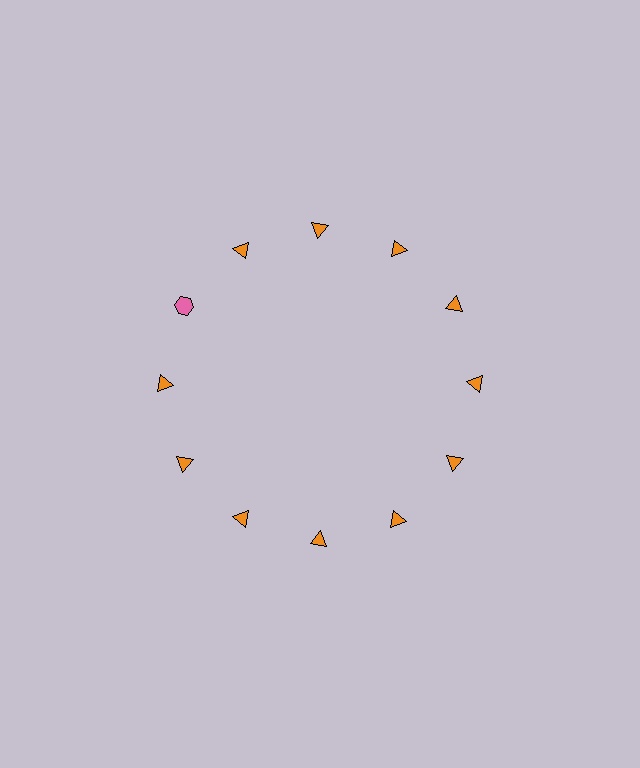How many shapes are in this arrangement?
There are 12 shapes arranged in a ring pattern.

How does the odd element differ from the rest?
It differs in both color (pink instead of orange) and shape (hexagon instead of triangle).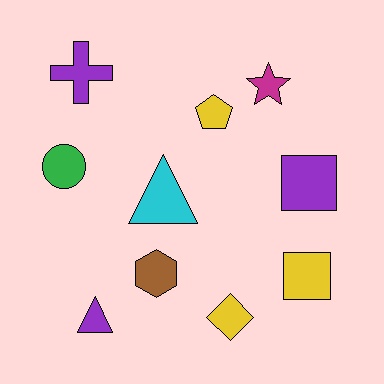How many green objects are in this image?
There is 1 green object.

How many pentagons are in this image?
There is 1 pentagon.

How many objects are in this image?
There are 10 objects.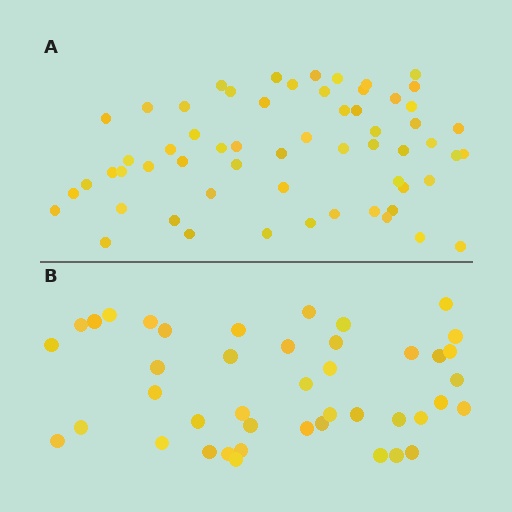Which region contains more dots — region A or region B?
Region A (the top region) has more dots.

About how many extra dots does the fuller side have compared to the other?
Region A has approximately 15 more dots than region B.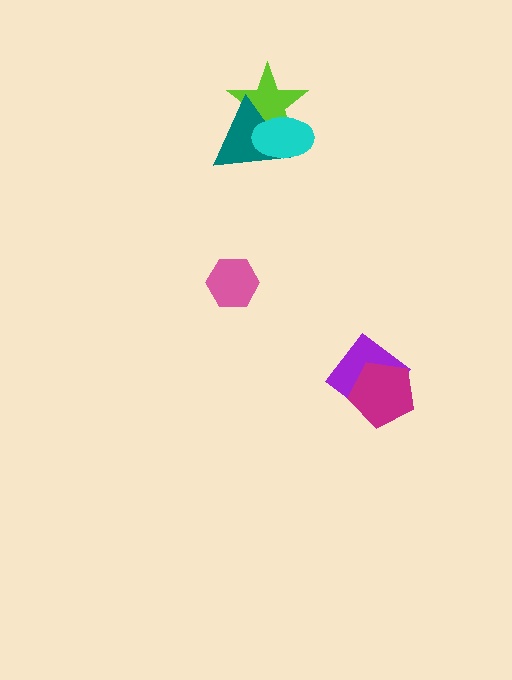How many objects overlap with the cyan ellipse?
2 objects overlap with the cyan ellipse.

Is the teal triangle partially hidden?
Yes, it is partially covered by another shape.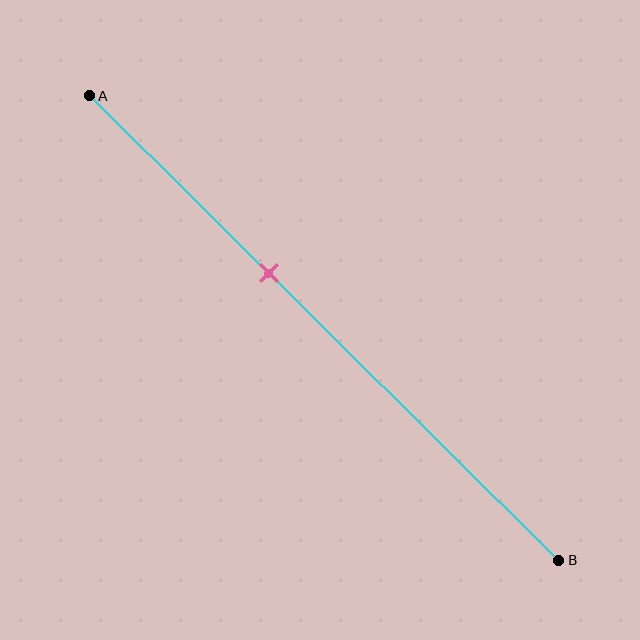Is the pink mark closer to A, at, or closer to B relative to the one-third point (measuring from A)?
The pink mark is closer to point B than the one-third point of segment AB.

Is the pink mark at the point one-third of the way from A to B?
No, the mark is at about 40% from A, not at the 33% one-third point.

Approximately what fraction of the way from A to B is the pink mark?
The pink mark is approximately 40% of the way from A to B.